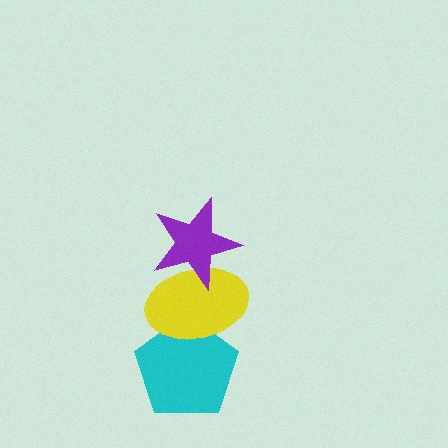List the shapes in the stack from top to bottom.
From top to bottom: the purple star, the yellow ellipse, the cyan pentagon.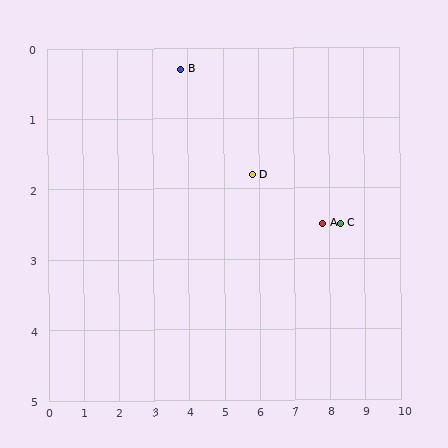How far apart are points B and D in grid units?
Points B and D are about 2.5 grid units apart.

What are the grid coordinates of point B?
Point B is at approximately (3.8, 0.3).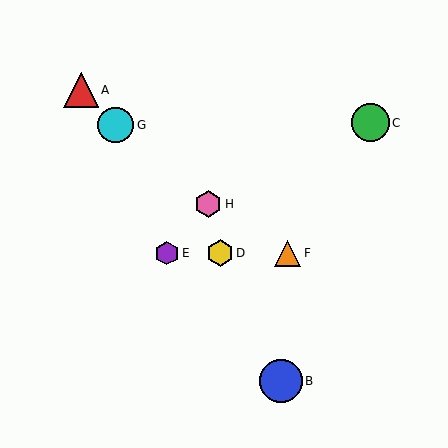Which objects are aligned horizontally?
Objects D, E, F are aligned horizontally.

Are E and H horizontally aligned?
No, E is at y≈253 and H is at y≈204.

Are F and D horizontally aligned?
Yes, both are at y≈253.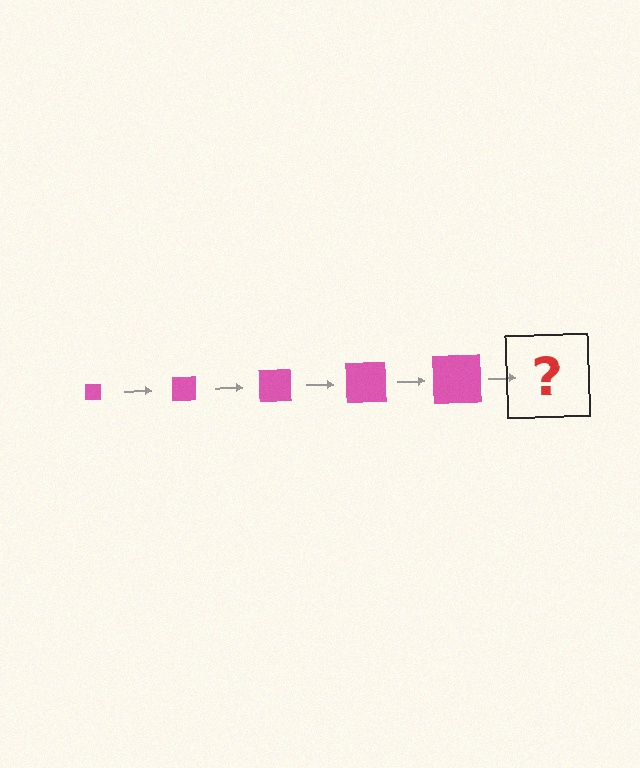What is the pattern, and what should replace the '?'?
The pattern is that the square gets progressively larger each step. The '?' should be a pink square, larger than the previous one.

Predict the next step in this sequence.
The next step is a pink square, larger than the previous one.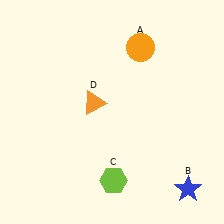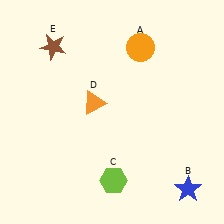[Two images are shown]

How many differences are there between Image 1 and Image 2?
There is 1 difference between the two images.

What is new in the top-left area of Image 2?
A brown star (E) was added in the top-left area of Image 2.